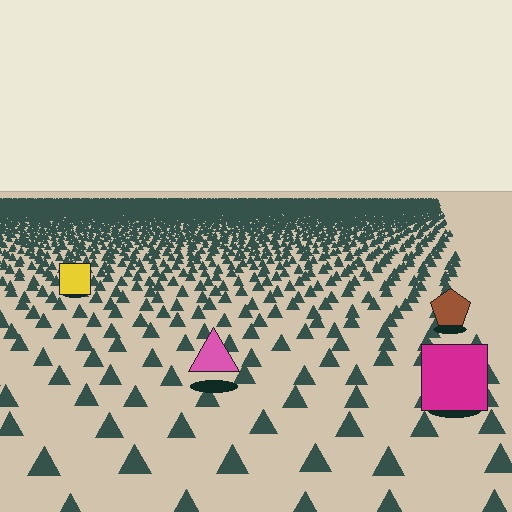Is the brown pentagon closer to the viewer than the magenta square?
No. The magenta square is closer — you can tell from the texture gradient: the ground texture is coarser near it.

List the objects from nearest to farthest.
From nearest to farthest: the magenta square, the pink triangle, the brown pentagon, the yellow square.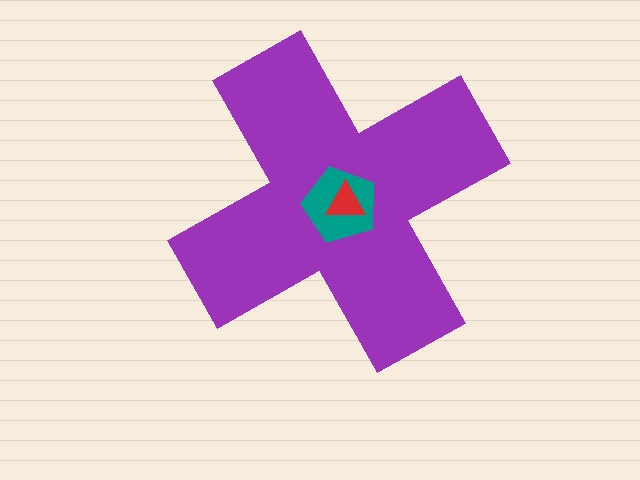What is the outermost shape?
The purple cross.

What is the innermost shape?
The red triangle.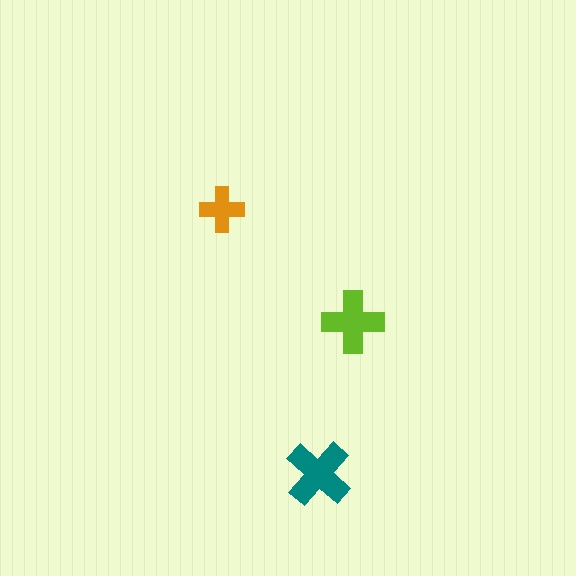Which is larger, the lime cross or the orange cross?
The lime one.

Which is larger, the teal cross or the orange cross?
The teal one.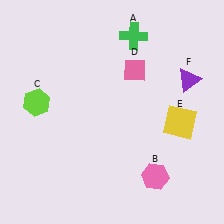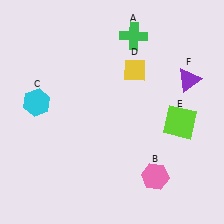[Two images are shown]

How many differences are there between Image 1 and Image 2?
There are 3 differences between the two images.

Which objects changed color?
C changed from lime to cyan. D changed from pink to yellow. E changed from yellow to lime.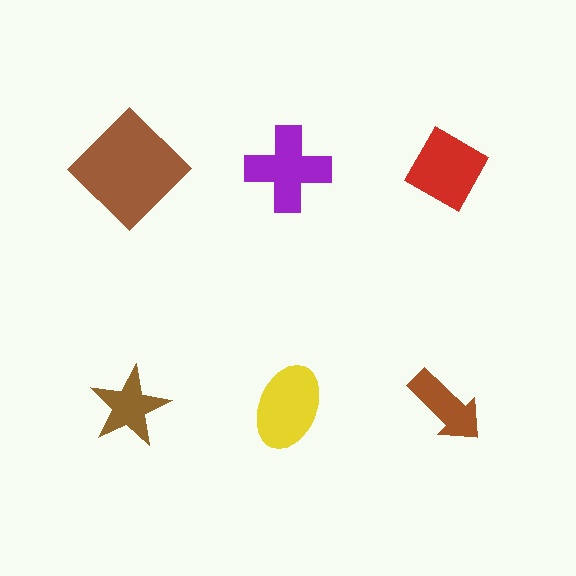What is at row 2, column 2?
A yellow ellipse.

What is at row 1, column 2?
A purple cross.